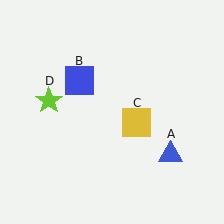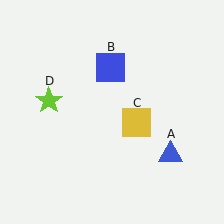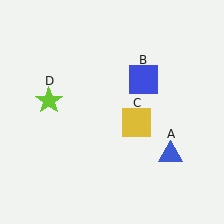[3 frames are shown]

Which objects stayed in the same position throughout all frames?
Blue triangle (object A) and yellow square (object C) and lime star (object D) remained stationary.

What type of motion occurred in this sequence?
The blue square (object B) rotated clockwise around the center of the scene.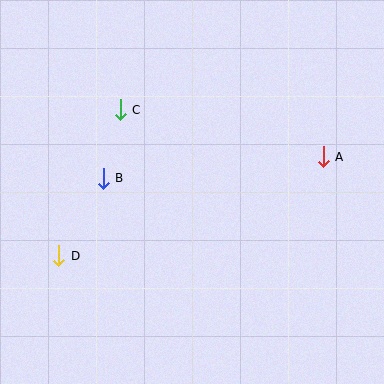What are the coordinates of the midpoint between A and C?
The midpoint between A and C is at (222, 133).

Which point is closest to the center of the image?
Point B at (103, 178) is closest to the center.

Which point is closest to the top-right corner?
Point A is closest to the top-right corner.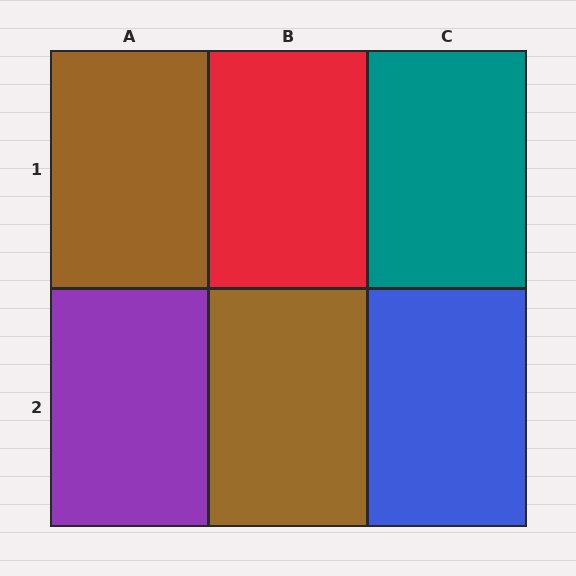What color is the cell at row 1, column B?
Red.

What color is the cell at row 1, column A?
Brown.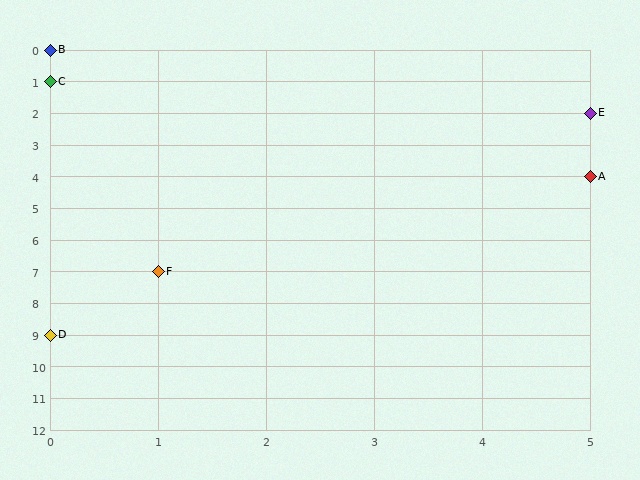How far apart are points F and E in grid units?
Points F and E are 4 columns and 5 rows apart (about 6.4 grid units diagonally).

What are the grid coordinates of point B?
Point B is at grid coordinates (0, 0).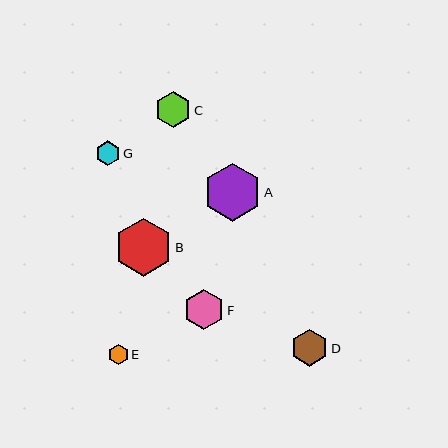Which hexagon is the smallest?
Hexagon E is the smallest with a size of approximately 20 pixels.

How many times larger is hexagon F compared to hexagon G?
Hexagon F is approximately 1.6 times the size of hexagon G.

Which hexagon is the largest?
Hexagon A is the largest with a size of approximately 58 pixels.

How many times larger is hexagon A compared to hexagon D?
Hexagon A is approximately 1.6 times the size of hexagon D.